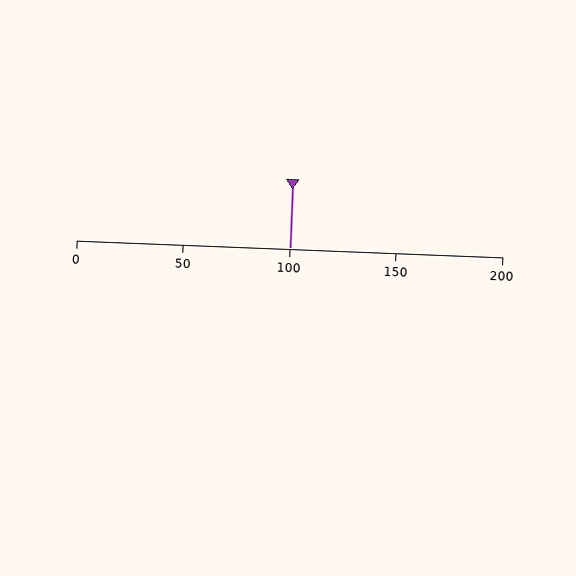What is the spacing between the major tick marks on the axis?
The major ticks are spaced 50 apart.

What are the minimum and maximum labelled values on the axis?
The axis runs from 0 to 200.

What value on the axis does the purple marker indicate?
The marker indicates approximately 100.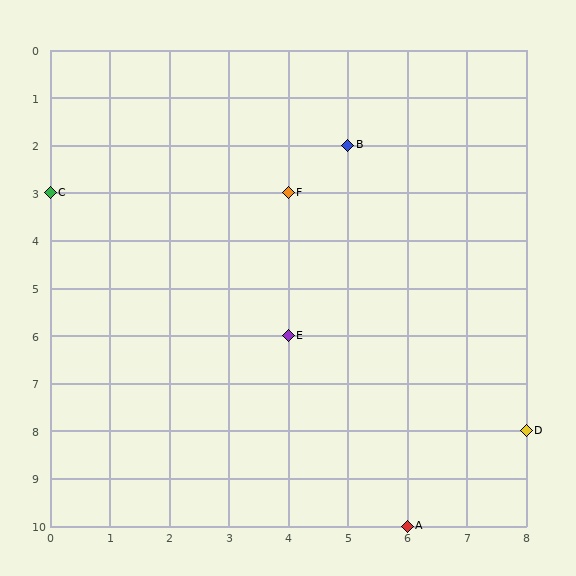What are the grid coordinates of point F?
Point F is at grid coordinates (4, 3).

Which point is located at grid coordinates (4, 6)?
Point E is at (4, 6).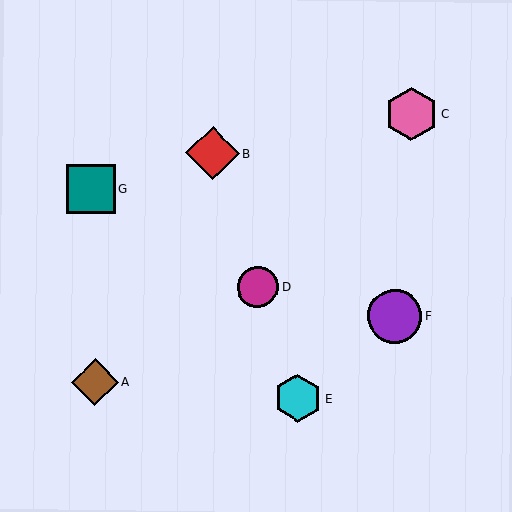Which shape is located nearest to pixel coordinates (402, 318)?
The purple circle (labeled F) at (395, 316) is nearest to that location.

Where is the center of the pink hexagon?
The center of the pink hexagon is at (411, 114).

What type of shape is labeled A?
Shape A is a brown diamond.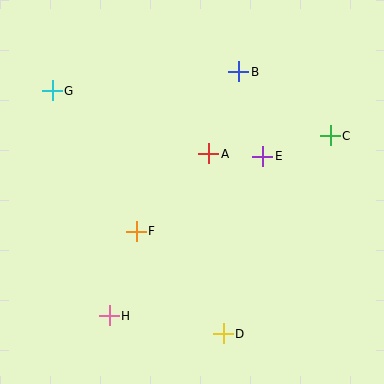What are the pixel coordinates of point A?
Point A is at (209, 154).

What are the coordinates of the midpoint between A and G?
The midpoint between A and G is at (131, 122).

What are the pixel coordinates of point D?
Point D is at (223, 334).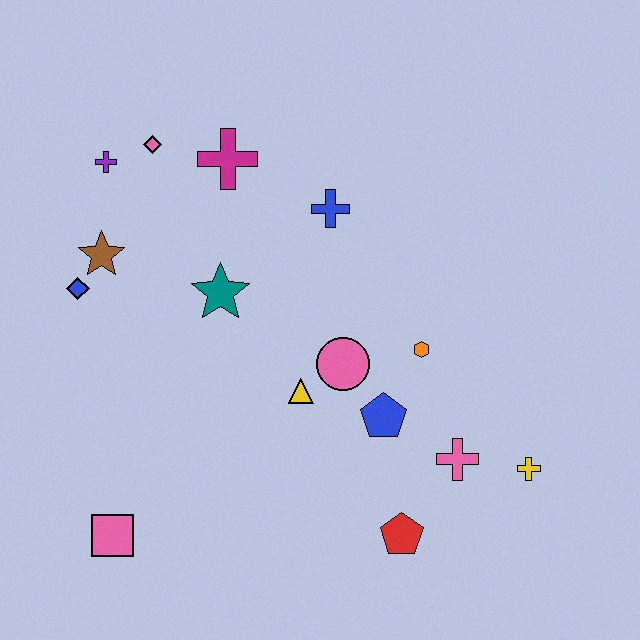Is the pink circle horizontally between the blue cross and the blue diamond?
No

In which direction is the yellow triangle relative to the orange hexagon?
The yellow triangle is to the left of the orange hexagon.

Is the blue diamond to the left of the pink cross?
Yes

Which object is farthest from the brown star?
The yellow cross is farthest from the brown star.